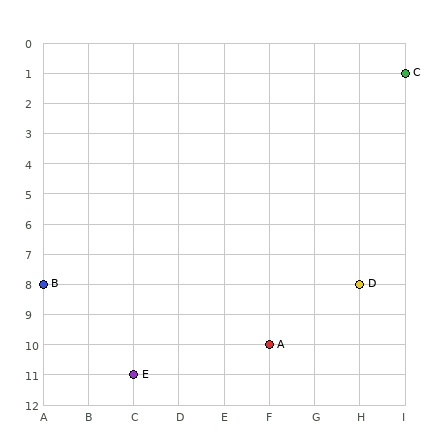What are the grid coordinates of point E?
Point E is at grid coordinates (C, 11).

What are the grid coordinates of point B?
Point B is at grid coordinates (A, 8).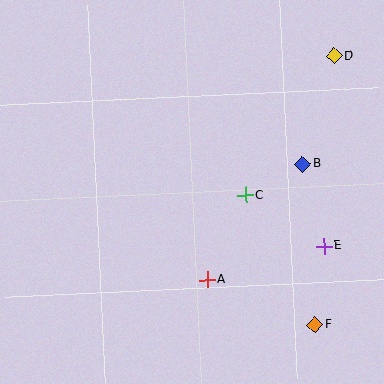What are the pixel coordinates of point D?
Point D is at (334, 56).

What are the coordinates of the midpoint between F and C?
The midpoint between F and C is at (280, 260).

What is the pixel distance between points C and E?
The distance between C and E is 93 pixels.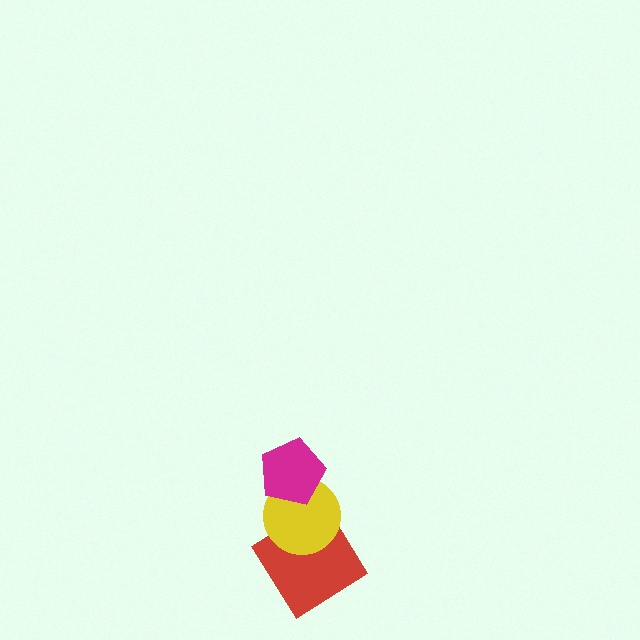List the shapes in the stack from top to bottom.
From top to bottom: the magenta pentagon, the yellow circle, the red diamond.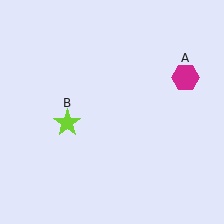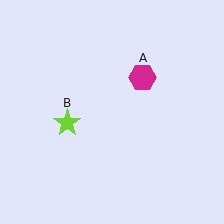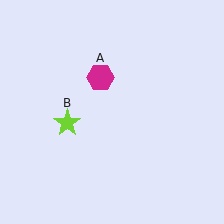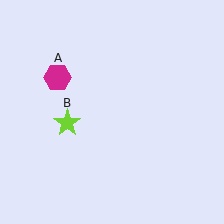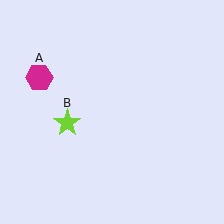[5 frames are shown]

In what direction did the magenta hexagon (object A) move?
The magenta hexagon (object A) moved left.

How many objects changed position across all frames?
1 object changed position: magenta hexagon (object A).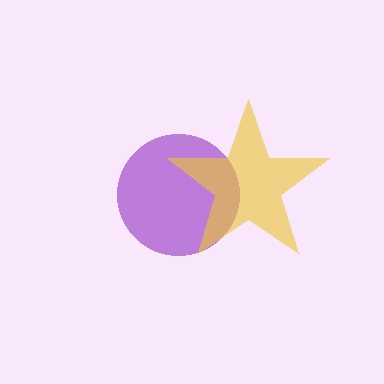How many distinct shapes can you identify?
There are 2 distinct shapes: a purple circle, a yellow star.